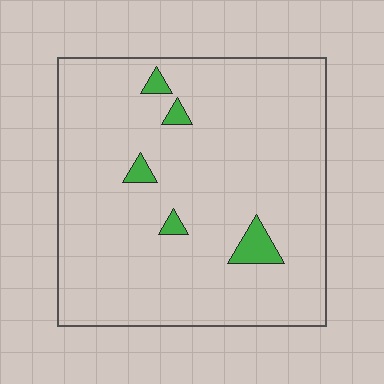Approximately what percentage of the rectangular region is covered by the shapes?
Approximately 5%.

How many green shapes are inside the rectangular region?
5.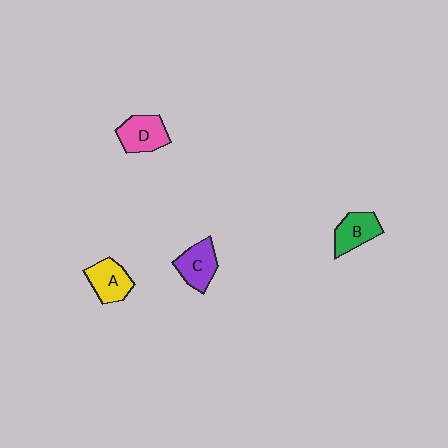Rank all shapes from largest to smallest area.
From largest to smallest: D (pink), C (purple), A (yellow), B (green).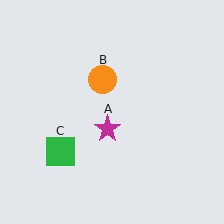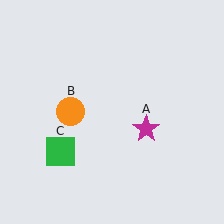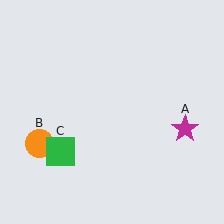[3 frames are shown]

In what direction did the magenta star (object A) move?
The magenta star (object A) moved right.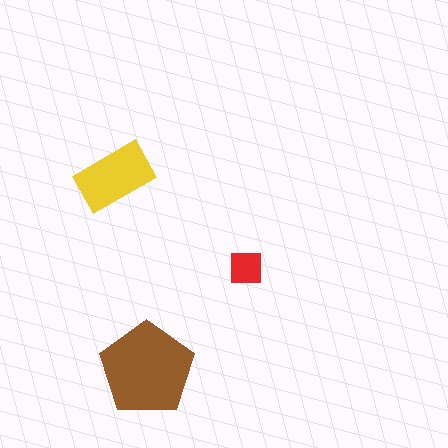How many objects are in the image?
There are 3 objects in the image.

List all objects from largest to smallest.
The brown pentagon, the yellow rectangle, the red square.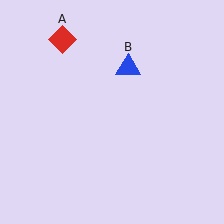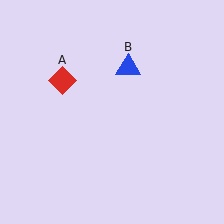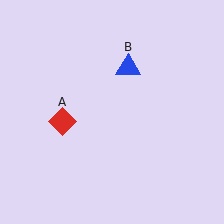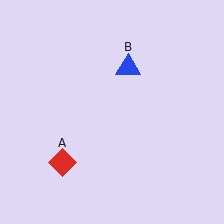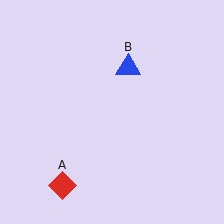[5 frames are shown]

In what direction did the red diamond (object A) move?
The red diamond (object A) moved down.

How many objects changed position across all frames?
1 object changed position: red diamond (object A).